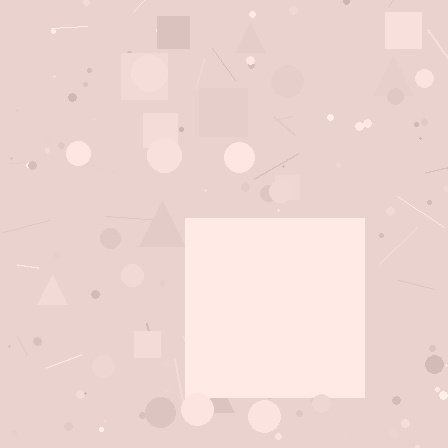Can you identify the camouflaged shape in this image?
The camouflaged shape is a square.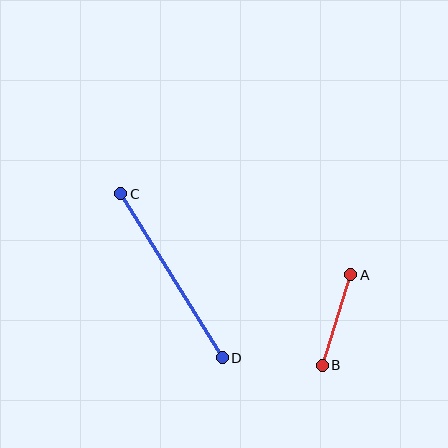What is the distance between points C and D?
The distance is approximately 193 pixels.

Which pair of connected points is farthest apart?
Points C and D are farthest apart.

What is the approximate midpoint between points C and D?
The midpoint is at approximately (171, 276) pixels.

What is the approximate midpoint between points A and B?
The midpoint is at approximately (337, 320) pixels.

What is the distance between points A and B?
The distance is approximately 95 pixels.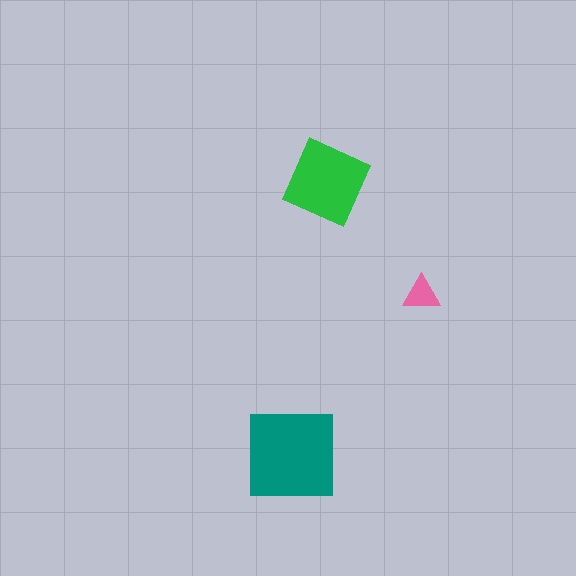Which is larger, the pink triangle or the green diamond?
The green diamond.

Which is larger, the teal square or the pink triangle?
The teal square.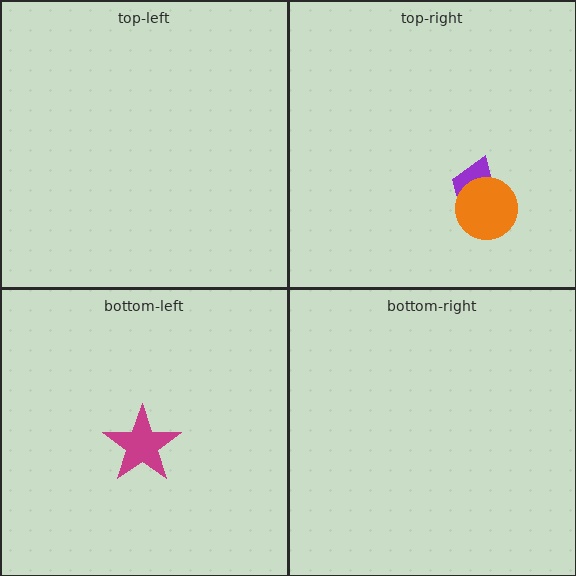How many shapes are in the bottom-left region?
1.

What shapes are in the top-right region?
The purple trapezoid, the orange circle.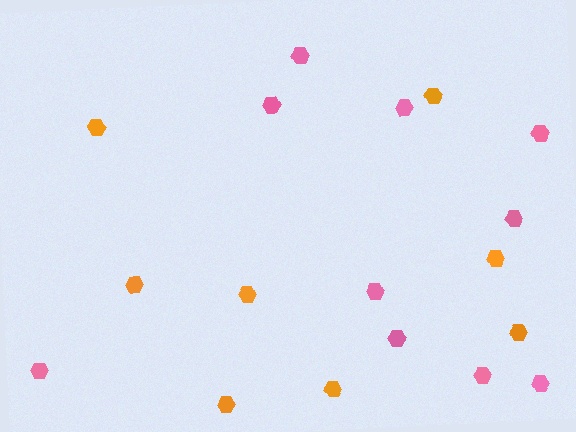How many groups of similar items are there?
There are 2 groups: one group of orange hexagons (8) and one group of pink hexagons (10).